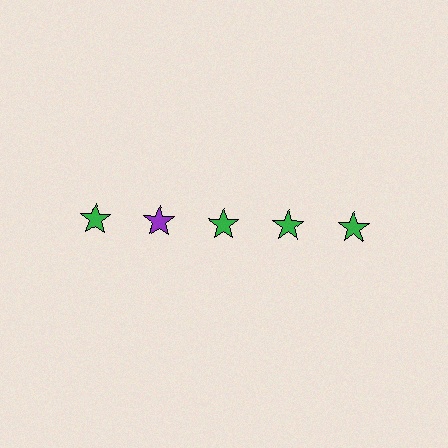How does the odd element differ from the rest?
It has a different color: purple instead of green.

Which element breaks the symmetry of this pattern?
The purple star in the top row, second from left column breaks the symmetry. All other shapes are green stars.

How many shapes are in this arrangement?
There are 5 shapes arranged in a grid pattern.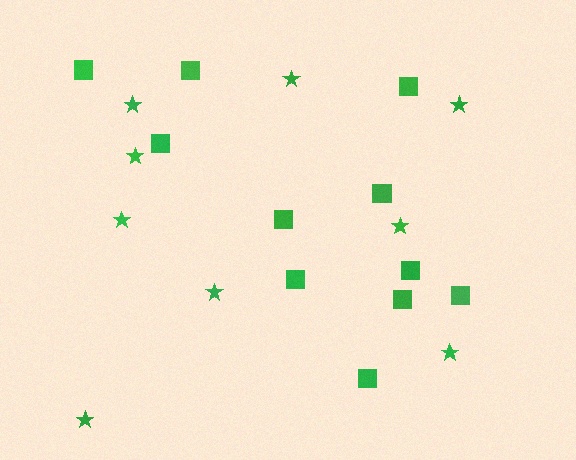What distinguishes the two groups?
There are 2 groups: one group of squares (11) and one group of stars (9).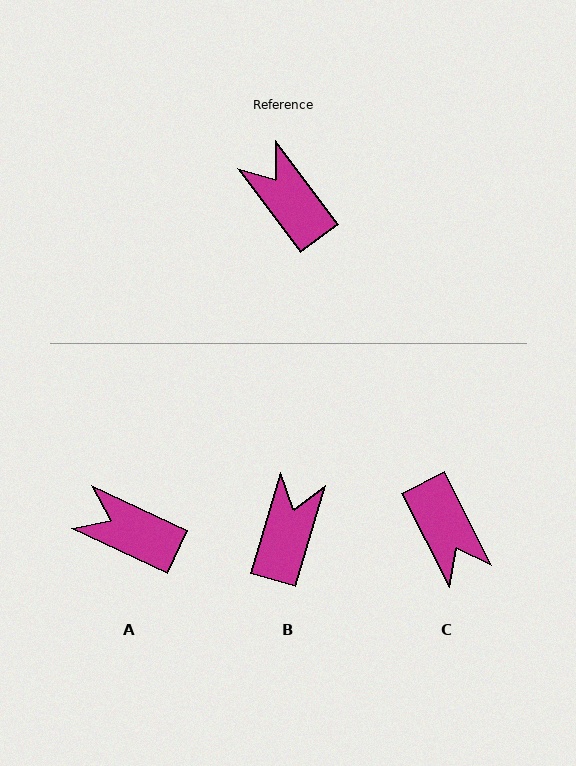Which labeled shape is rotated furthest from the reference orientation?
C, about 170 degrees away.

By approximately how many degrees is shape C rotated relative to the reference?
Approximately 170 degrees counter-clockwise.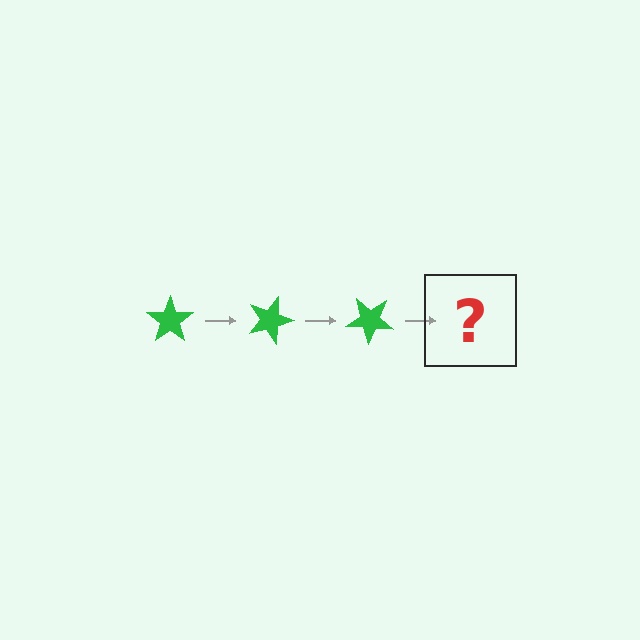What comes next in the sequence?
The next element should be a green star rotated 60 degrees.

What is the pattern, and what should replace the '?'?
The pattern is that the star rotates 20 degrees each step. The '?' should be a green star rotated 60 degrees.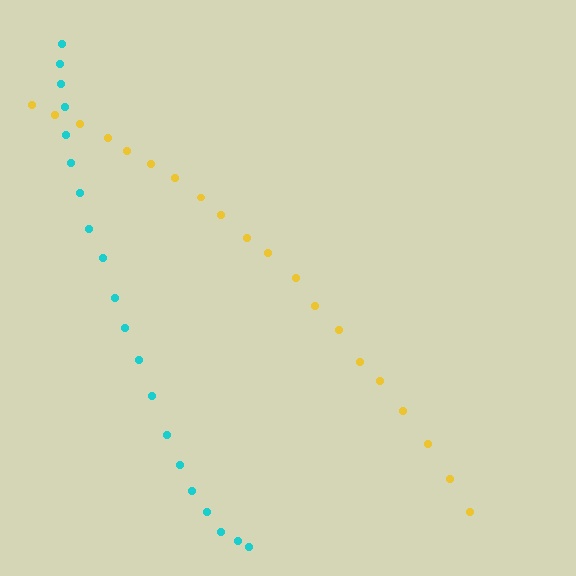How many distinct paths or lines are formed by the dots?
There are 2 distinct paths.